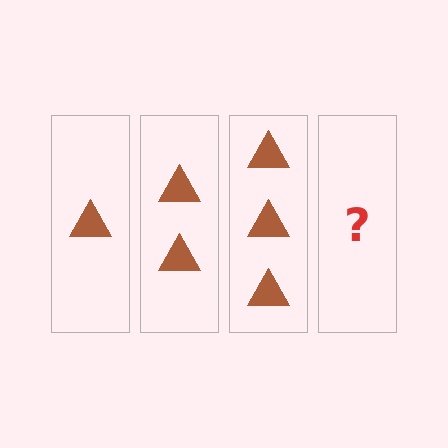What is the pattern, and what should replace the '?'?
The pattern is that each step adds one more triangle. The '?' should be 4 triangles.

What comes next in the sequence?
The next element should be 4 triangles.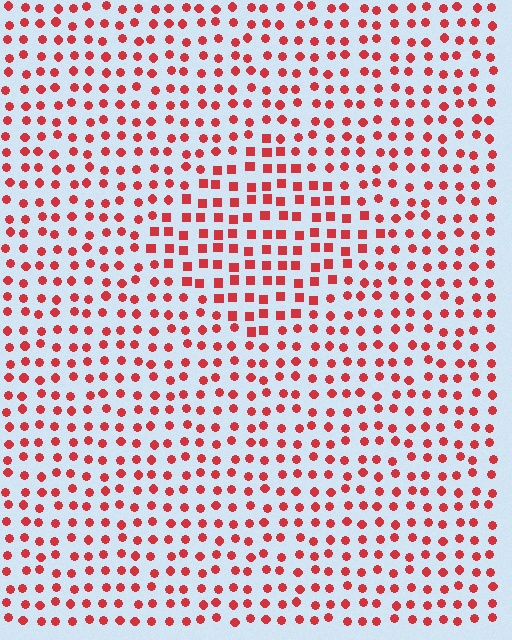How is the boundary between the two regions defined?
The boundary is defined by a change in element shape: squares inside vs. circles outside. All elements share the same color and spacing.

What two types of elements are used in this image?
The image uses squares inside the diamond region and circles outside it.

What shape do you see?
I see a diamond.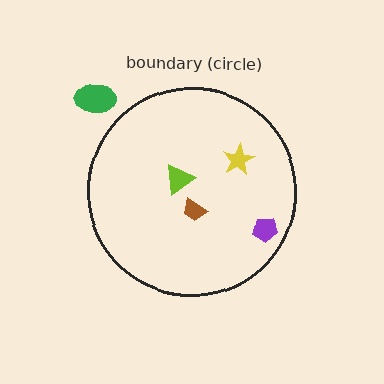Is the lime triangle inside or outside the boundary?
Inside.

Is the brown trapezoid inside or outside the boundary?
Inside.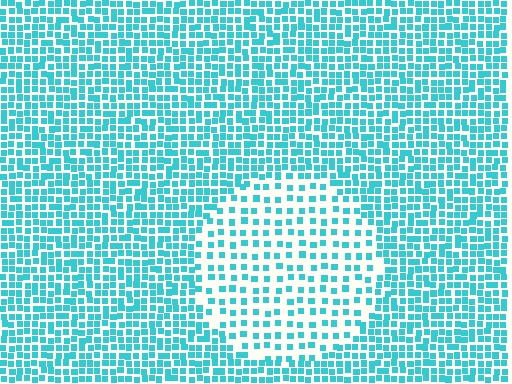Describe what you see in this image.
The image contains small cyan elements arranged at two different densities. A circle-shaped region is visible where the elements are less densely packed than the surrounding area.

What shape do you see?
I see a circle.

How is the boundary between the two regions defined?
The boundary is defined by a change in element density (approximately 2.1x ratio). All elements are the same color, size, and shape.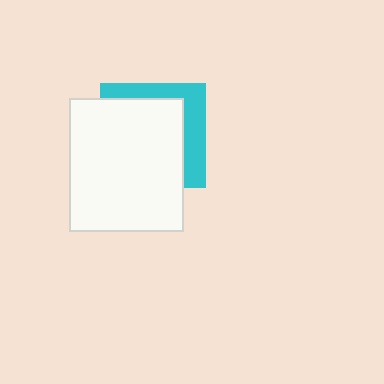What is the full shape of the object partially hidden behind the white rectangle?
The partially hidden object is a cyan square.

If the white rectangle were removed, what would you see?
You would see the complete cyan square.